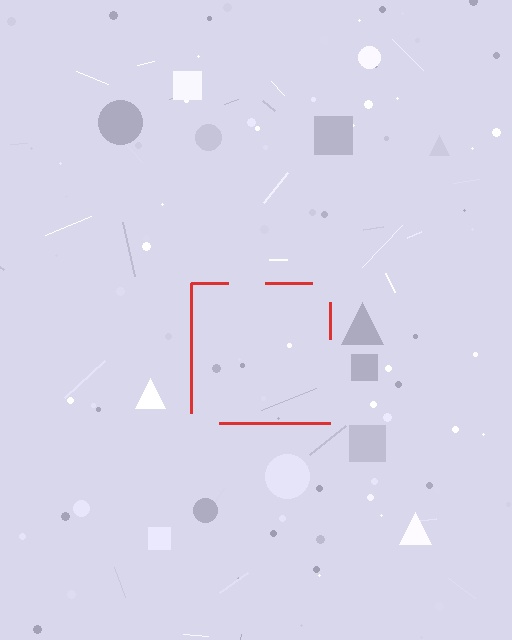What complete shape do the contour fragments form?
The contour fragments form a square.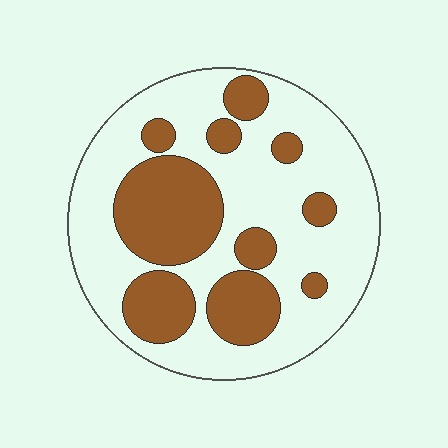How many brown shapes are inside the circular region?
10.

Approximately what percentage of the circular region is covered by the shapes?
Approximately 35%.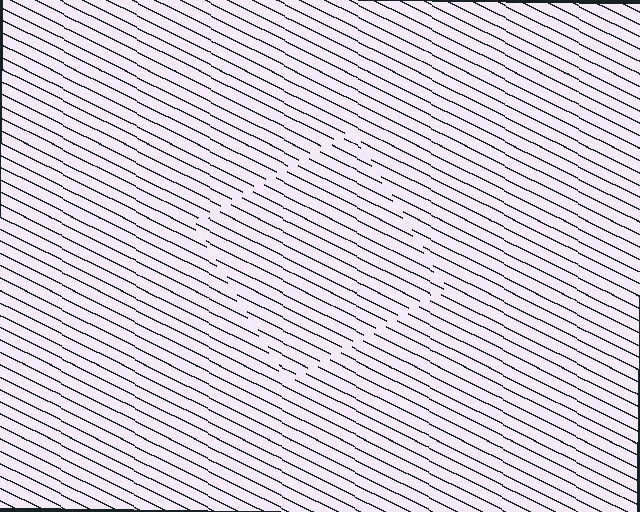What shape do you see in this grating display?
An illusory square. The interior of the shape contains the same grating, shifted by half a period — the contour is defined by the phase discontinuity where line-ends from the inner and outer gratings abut.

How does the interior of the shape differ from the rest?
The interior of the shape contains the same grating, shifted by half a period — the contour is defined by the phase discontinuity where line-ends from the inner and outer gratings abut.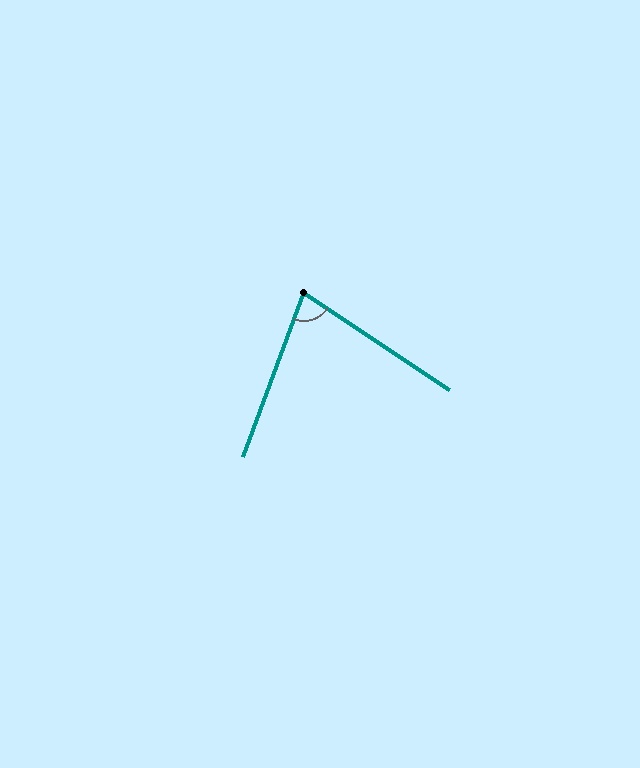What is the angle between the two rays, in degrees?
Approximately 77 degrees.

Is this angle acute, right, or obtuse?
It is acute.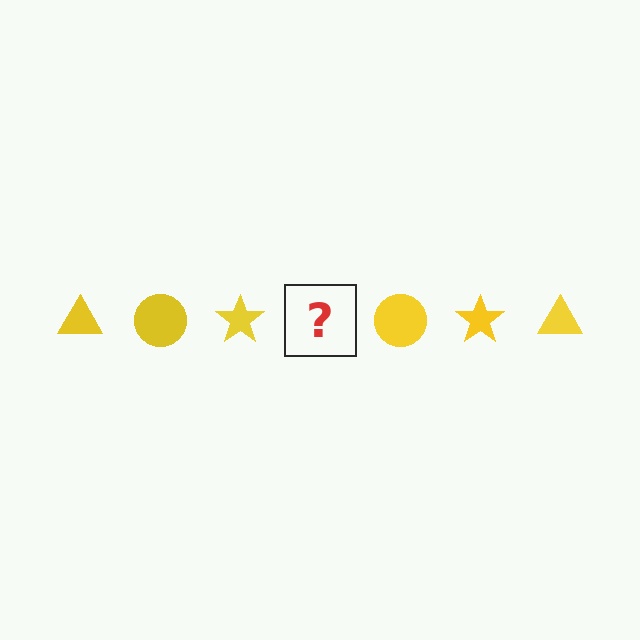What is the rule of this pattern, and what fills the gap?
The rule is that the pattern cycles through triangle, circle, star shapes in yellow. The gap should be filled with a yellow triangle.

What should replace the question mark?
The question mark should be replaced with a yellow triangle.